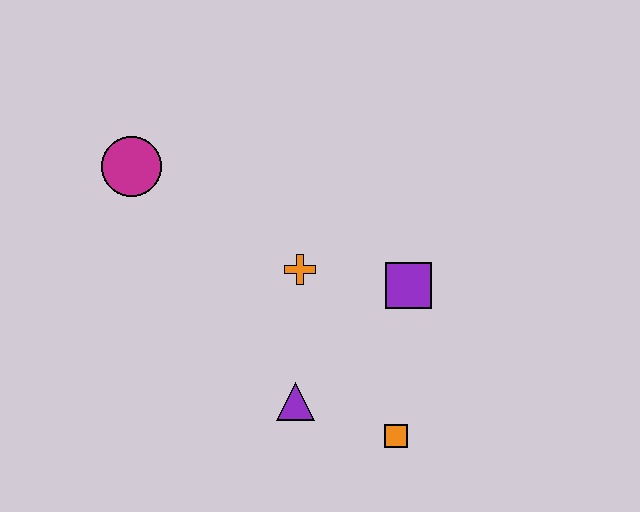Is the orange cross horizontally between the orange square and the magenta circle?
Yes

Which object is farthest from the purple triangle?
The magenta circle is farthest from the purple triangle.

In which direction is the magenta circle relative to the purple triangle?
The magenta circle is above the purple triangle.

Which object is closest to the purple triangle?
The orange square is closest to the purple triangle.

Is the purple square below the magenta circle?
Yes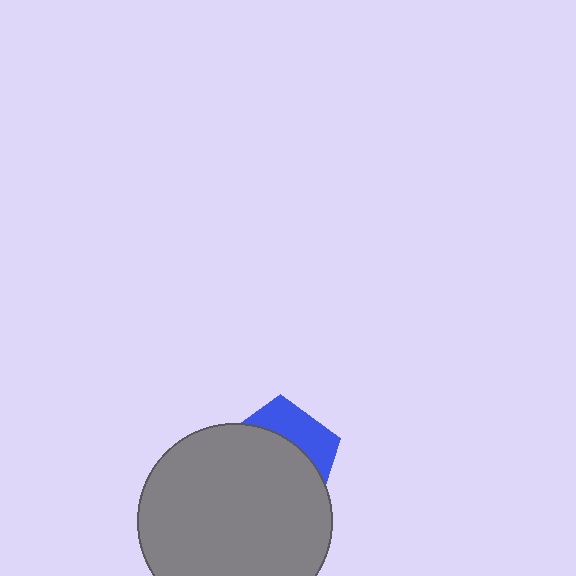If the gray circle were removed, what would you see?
You would see the complete blue pentagon.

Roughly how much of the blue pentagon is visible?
A small part of it is visible (roughly 32%).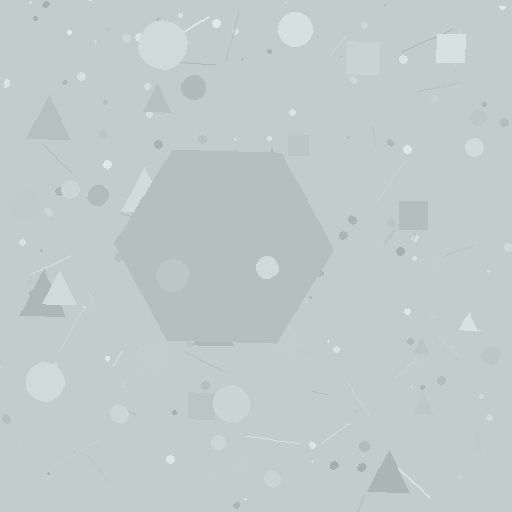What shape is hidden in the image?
A hexagon is hidden in the image.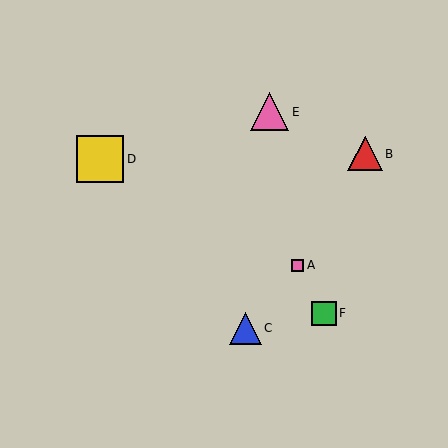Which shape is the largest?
The yellow square (labeled D) is the largest.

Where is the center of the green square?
The center of the green square is at (324, 313).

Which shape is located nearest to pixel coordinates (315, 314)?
The green square (labeled F) at (324, 313) is nearest to that location.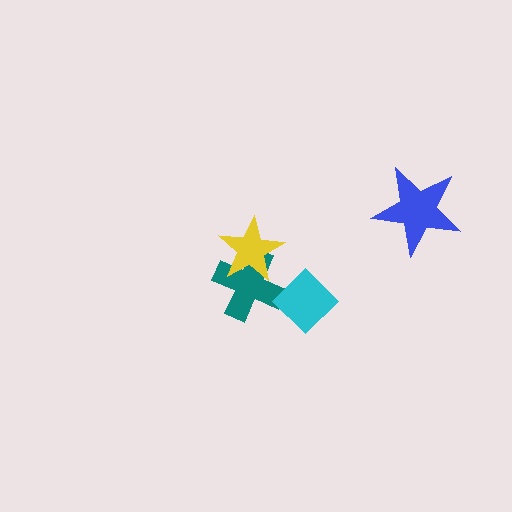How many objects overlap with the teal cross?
2 objects overlap with the teal cross.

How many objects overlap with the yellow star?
1 object overlaps with the yellow star.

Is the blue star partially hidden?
No, no other shape covers it.